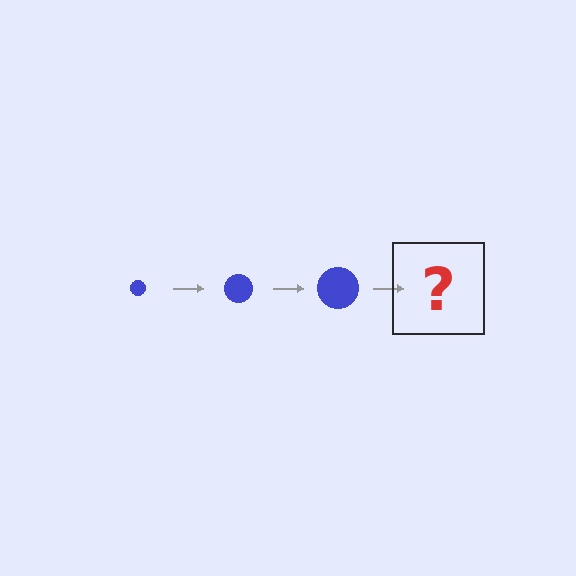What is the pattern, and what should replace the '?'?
The pattern is that the circle gets progressively larger each step. The '?' should be a blue circle, larger than the previous one.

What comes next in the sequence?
The next element should be a blue circle, larger than the previous one.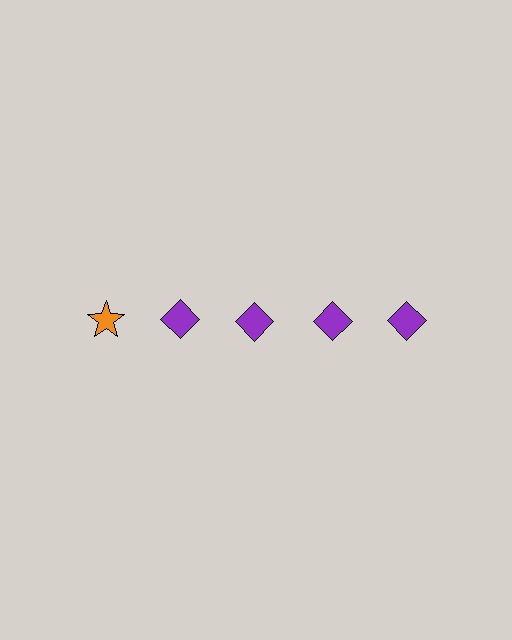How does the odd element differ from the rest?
It differs in both color (orange instead of purple) and shape (star instead of diamond).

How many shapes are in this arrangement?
There are 5 shapes arranged in a grid pattern.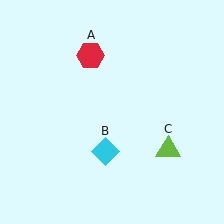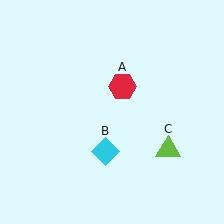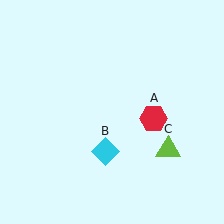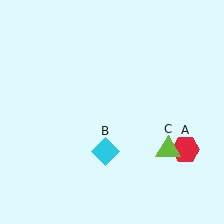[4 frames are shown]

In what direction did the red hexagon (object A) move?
The red hexagon (object A) moved down and to the right.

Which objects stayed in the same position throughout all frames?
Cyan diamond (object B) and lime triangle (object C) remained stationary.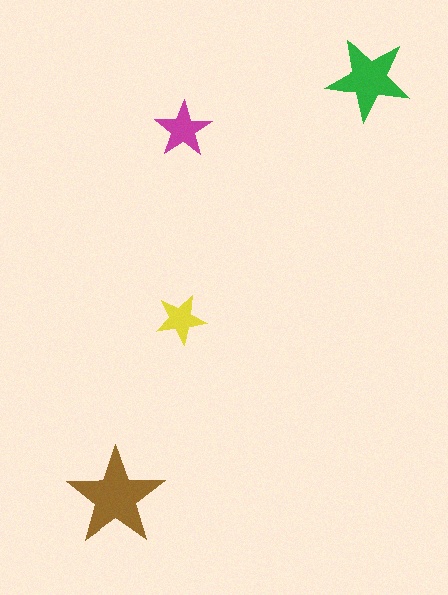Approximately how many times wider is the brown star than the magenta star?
About 1.5 times wider.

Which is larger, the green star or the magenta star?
The green one.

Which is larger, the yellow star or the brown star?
The brown one.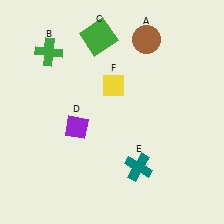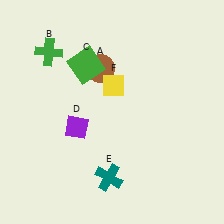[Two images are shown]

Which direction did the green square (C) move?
The green square (C) moved down.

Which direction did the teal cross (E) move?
The teal cross (E) moved left.